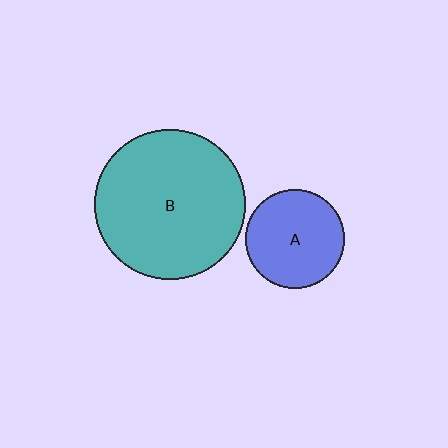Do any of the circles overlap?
No, none of the circles overlap.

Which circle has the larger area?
Circle B (teal).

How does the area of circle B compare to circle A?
Approximately 2.3 times.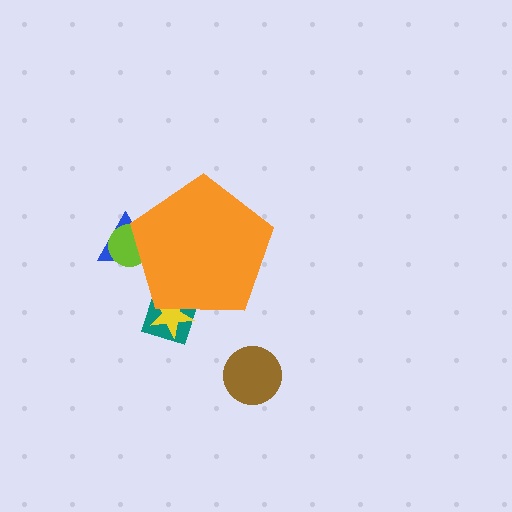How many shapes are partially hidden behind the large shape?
4 shapes are partially hidden.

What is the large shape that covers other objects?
An orange pentagon.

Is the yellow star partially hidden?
Yes, the yellow star is partially hidden behind the orange pentagon.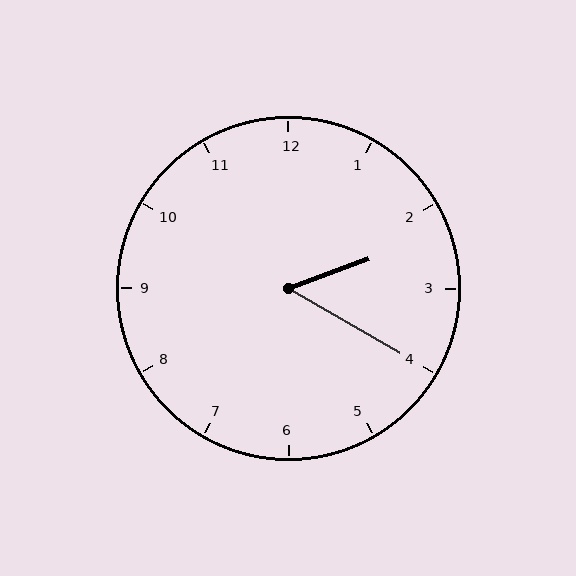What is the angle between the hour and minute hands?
Approximately 50 degrees.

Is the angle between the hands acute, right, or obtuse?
It is acute.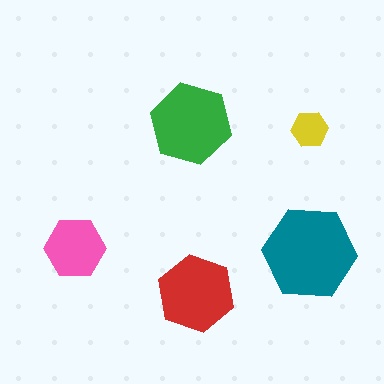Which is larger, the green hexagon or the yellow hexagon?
The green one.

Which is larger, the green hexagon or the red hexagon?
The green one.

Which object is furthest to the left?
The pink hexagon is leftmost.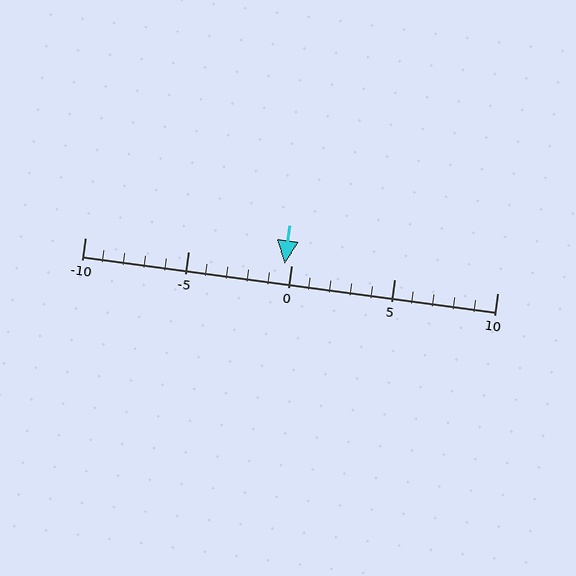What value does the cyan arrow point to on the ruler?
The cyan arrow points to approximately 0.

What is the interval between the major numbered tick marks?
The major tick marks are spaced 5 units apart.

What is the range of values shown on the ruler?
The ruler shows values from -10 to 10.